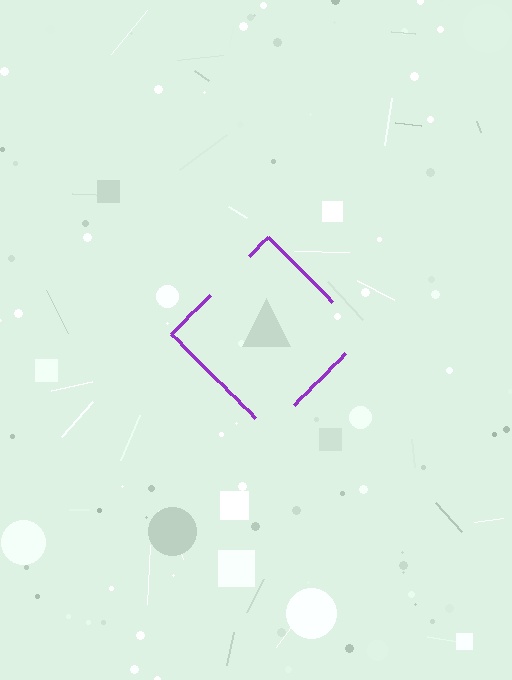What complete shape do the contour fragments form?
The contour fragments form a diamond.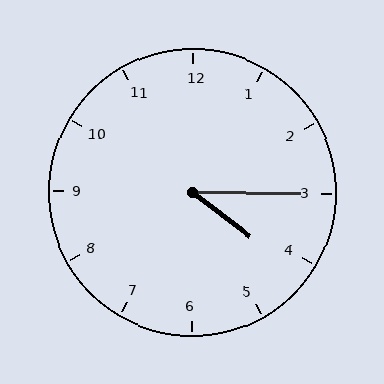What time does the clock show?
4:15.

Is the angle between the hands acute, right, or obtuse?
It is acute.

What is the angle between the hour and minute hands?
Approximately 38 degrees.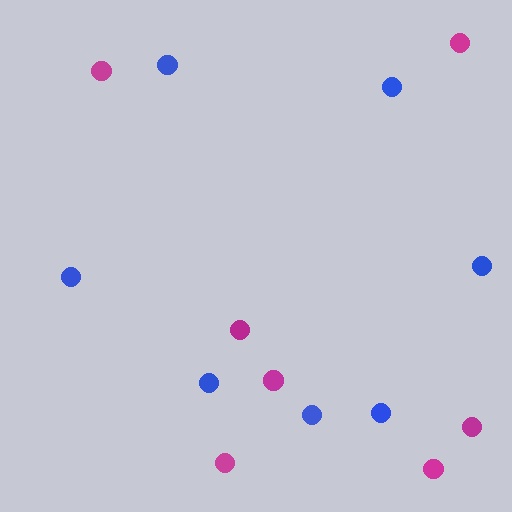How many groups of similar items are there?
There are 2 groups: one group of magenta circles (7) and one group of blue circles (7).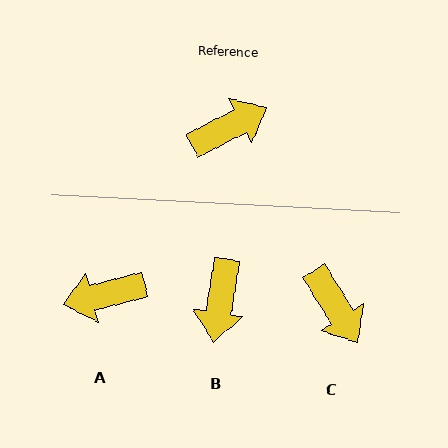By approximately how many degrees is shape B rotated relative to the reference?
Approximately 127 degrees clockwise.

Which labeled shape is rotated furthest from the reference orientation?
A, about 166 degrees away.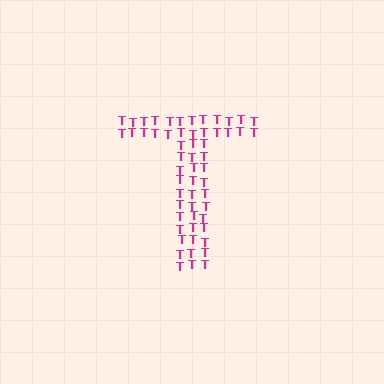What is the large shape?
The large shape is the letter T.